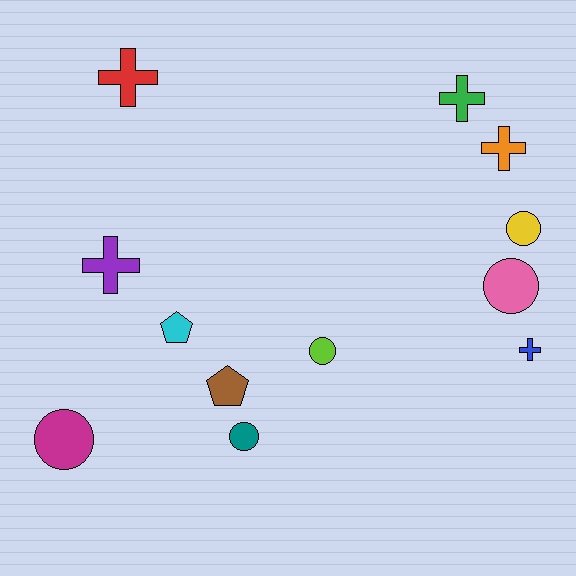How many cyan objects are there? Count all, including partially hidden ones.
There is 1 cyan object.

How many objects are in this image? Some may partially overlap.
There are 12 objects.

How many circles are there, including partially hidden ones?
There are 5 circles.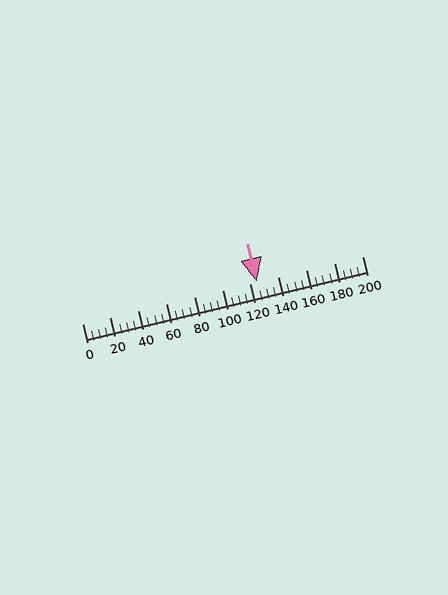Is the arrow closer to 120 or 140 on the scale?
The arrow is closer to 120.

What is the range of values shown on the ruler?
The ruler shows values from 0 to 200.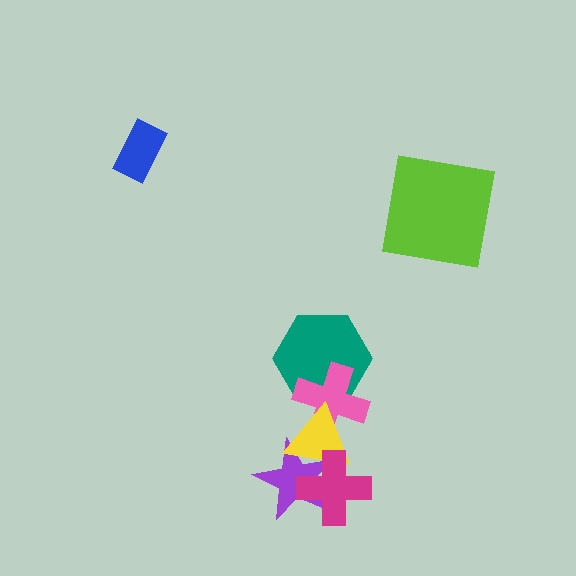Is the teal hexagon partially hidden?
Yes, it is partially covered by another shape.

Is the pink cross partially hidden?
Yes, it is partially covered by another shape.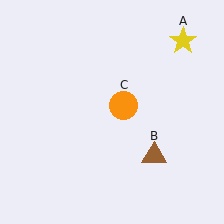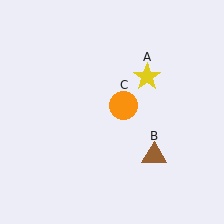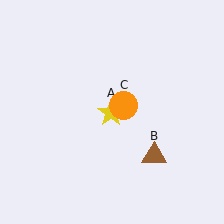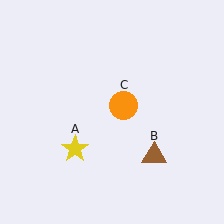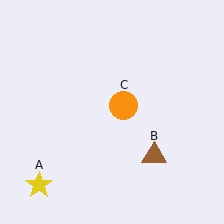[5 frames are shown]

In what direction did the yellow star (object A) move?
The yellow star (object A) moved down and to the left.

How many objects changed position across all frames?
1 object changed position: yellow star (object A).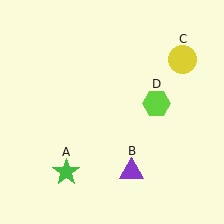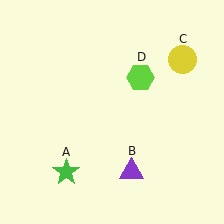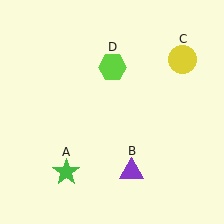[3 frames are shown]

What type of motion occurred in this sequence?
The lime hexagon (object D) rotated counterclockwise around the center of the scene.